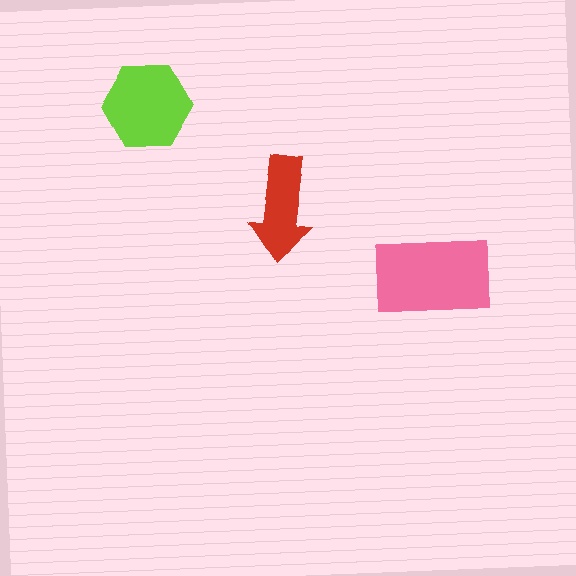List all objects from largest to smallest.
The pink rectangle, the lime hexagon, the red arrow.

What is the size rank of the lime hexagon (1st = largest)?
2nd.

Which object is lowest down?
The pink rectangle is bottommost.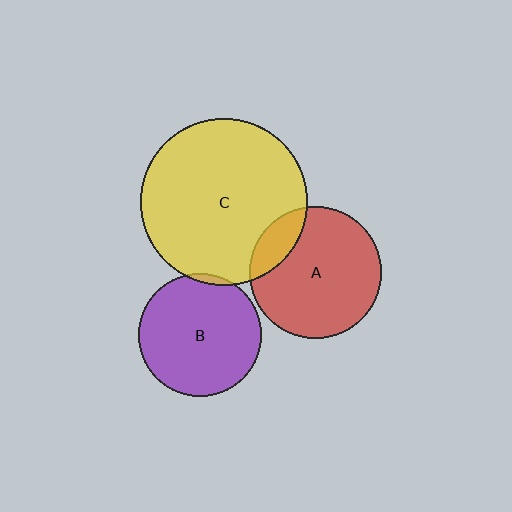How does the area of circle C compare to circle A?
Approximately 1.6 times.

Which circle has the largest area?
Circle C (yellow).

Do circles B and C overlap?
Yes.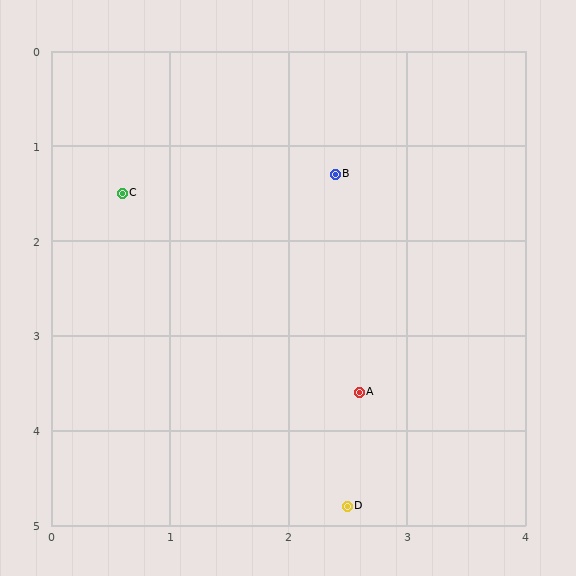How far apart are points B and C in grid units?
Points B and C are about 1.8 grid units apart.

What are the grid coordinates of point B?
Point B is at approximately (2.4, 1.3).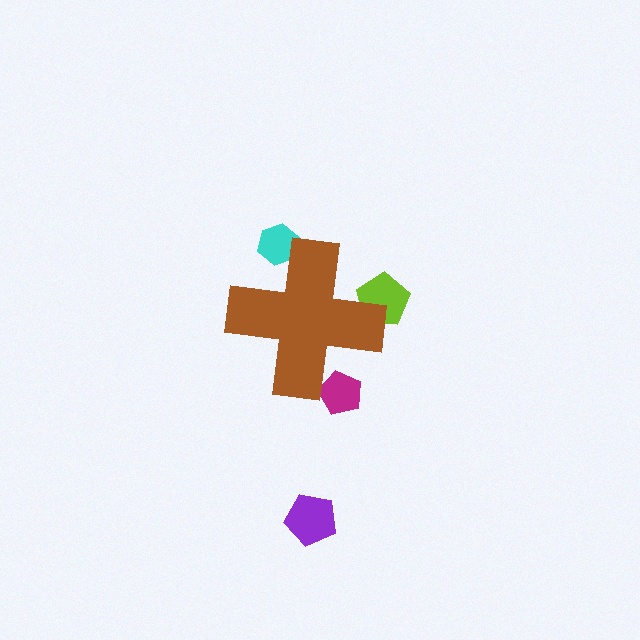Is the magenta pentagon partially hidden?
Yes, the magenta pentagon is partially hidden behind the brown cross.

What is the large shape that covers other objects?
A brown cross.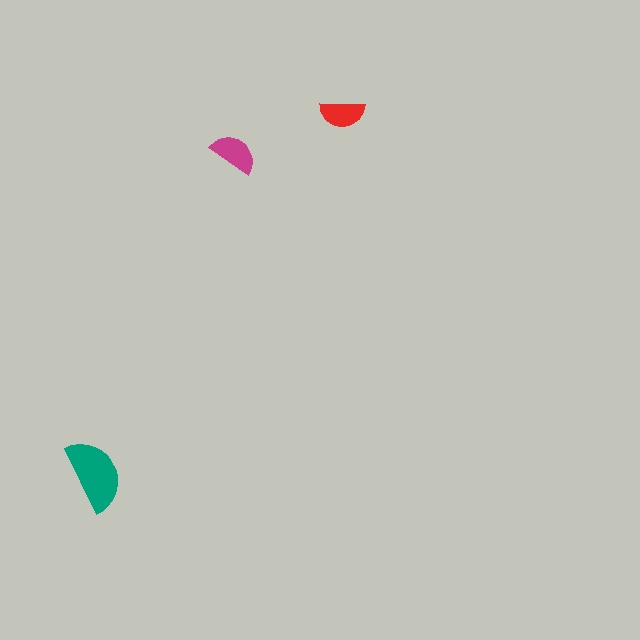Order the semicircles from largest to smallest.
the teal one, the magenta one, the red one.